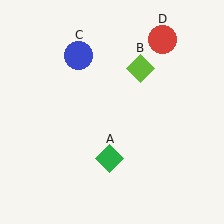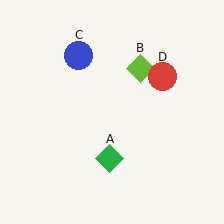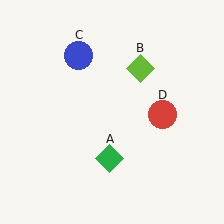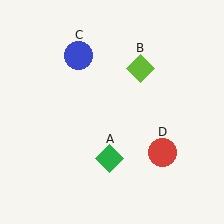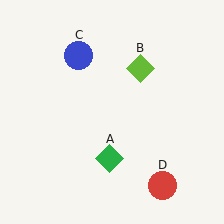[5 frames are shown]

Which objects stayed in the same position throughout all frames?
Green diamond (object A) and lime diamond (object B) and blue circle (object C) remained stationary.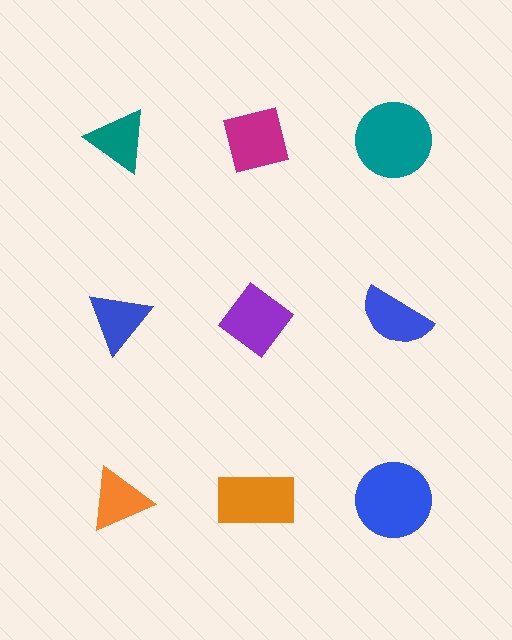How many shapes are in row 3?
3 shapes.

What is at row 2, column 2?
A purple diamond.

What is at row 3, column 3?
A blue circle.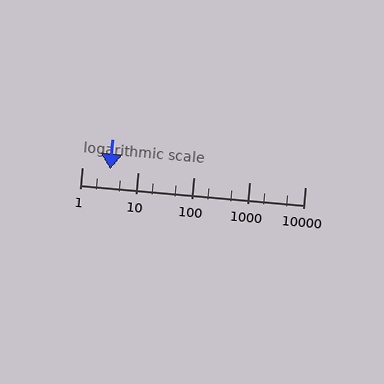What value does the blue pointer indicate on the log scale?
The pointer indicates approximately 3.2.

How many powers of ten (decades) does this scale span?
The scale spans 4 decades, from 1 to 10000.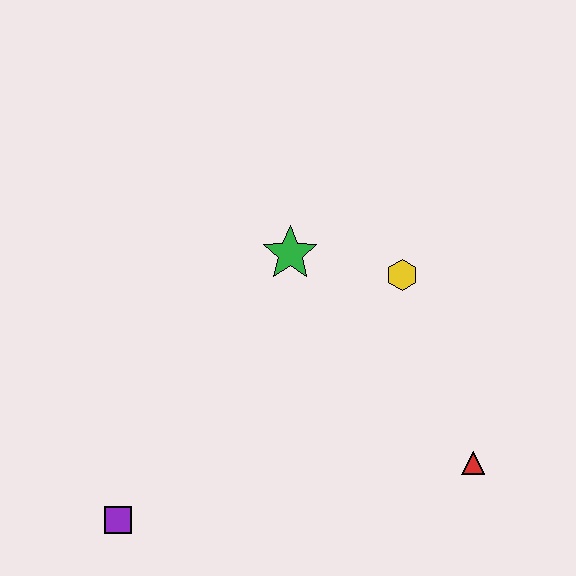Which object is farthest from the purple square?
The yellow hexagon is farthest from the purple square.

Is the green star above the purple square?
Yes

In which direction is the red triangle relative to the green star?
The red triangle is below the green star.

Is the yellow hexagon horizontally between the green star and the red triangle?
Yes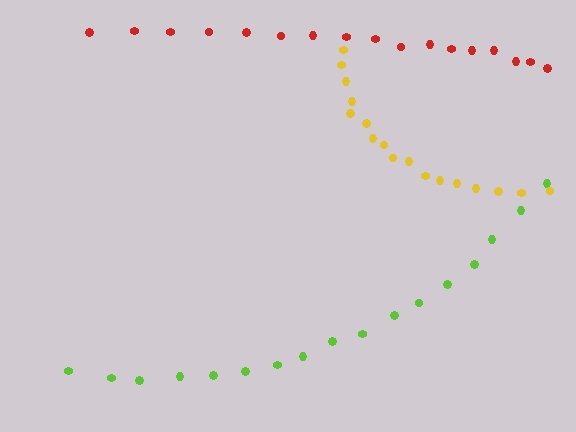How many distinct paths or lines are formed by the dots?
There are 3 distinct paths.